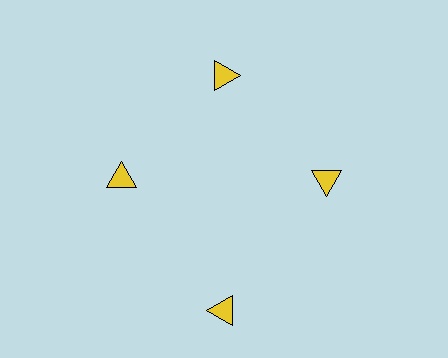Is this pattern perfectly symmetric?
No. The 4 yellow triangles are arranged in a ring, but one element near the 6 o'clock position is pushed outward from the center, breaking the 4-fold rotational symmetry.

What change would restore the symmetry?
The symmetry would be restored by moving it inward, back onto the ring so that all 4 triangles sit at equal angles and equal distance from the center.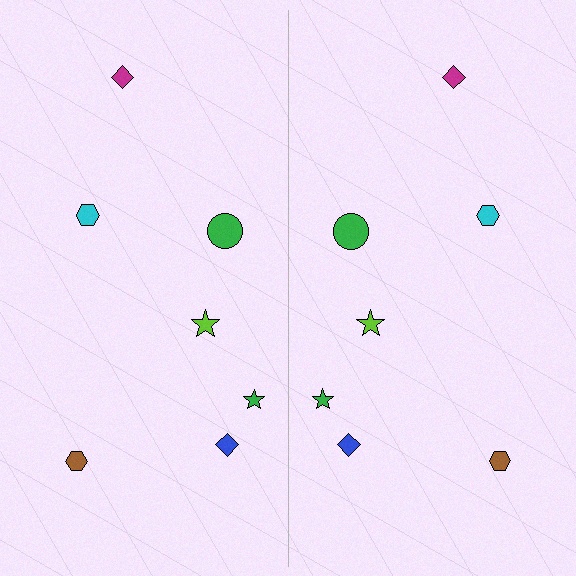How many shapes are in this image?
There are 14 shapes in this image.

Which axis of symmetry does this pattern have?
The pattern has a vertical axis of symmetry running through the center of the image.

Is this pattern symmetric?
Yes, this pattern has bilateral (reflection) symmetry.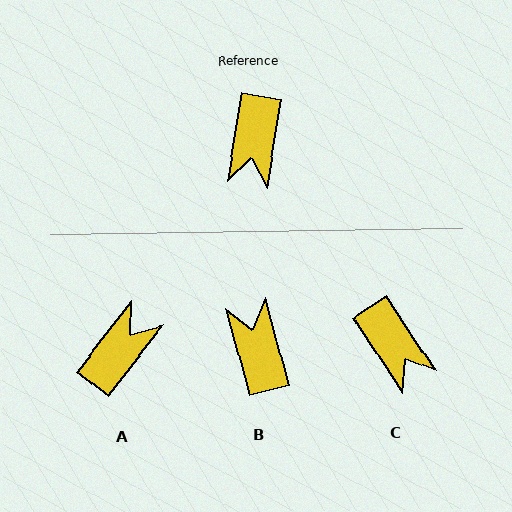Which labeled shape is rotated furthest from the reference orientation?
B, about 156 degrees away.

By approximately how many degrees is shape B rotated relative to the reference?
Approximately 156 degrees clockwise.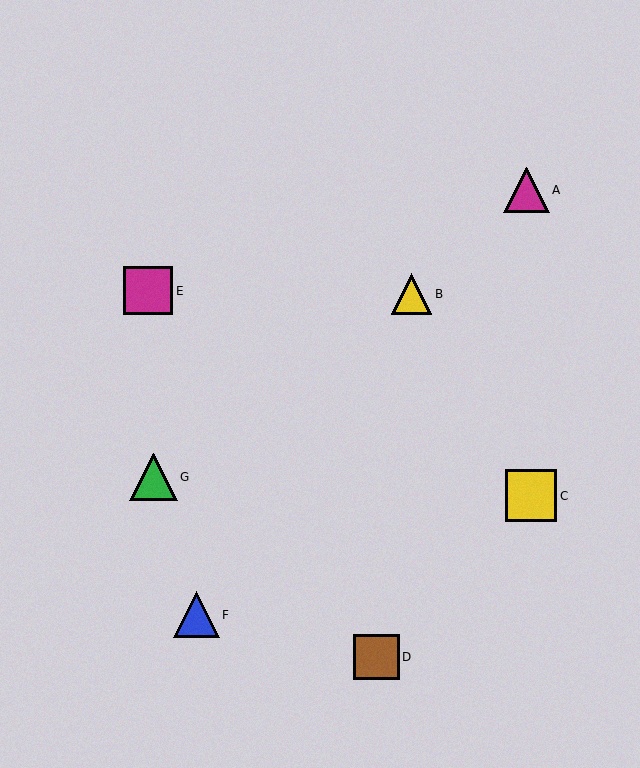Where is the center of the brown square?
The center of the brown square is at (377, 657).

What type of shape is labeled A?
Shape A is a magenta triangle.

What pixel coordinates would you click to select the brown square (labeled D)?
Click at (377, 657) to select the brown square D.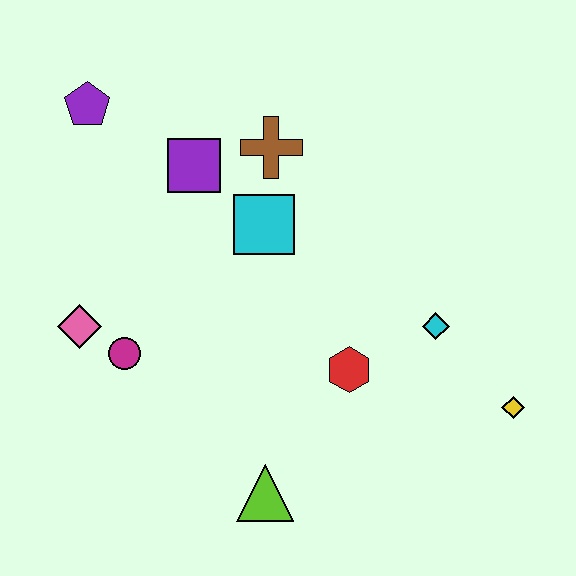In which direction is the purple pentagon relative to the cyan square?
The purple pentagon is to the left of the cyan square.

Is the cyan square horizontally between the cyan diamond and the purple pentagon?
Yes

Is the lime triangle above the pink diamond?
No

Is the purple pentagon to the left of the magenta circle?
Yes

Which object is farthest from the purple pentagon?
The yellow diamond is farthest from the purple pentagon.